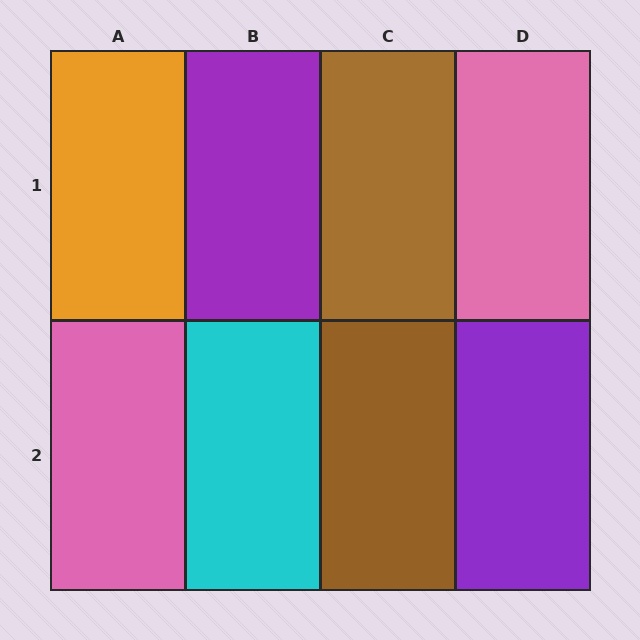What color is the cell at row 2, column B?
Cyan.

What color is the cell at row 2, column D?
Purple.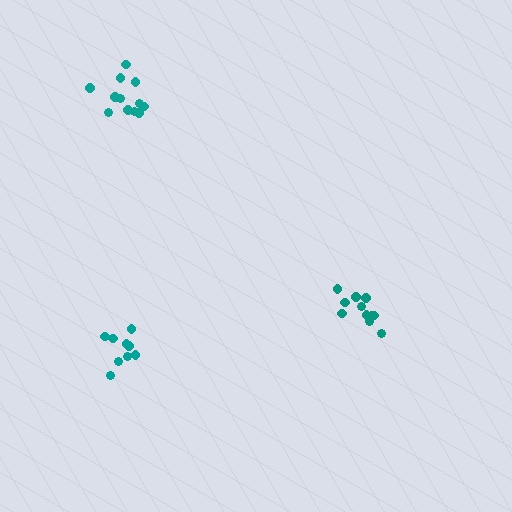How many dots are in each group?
Group 1: 12 dots, Group 2: 11 dots, Group 3: 9 dots (32 total).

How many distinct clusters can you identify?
There are 3 distinct clusters.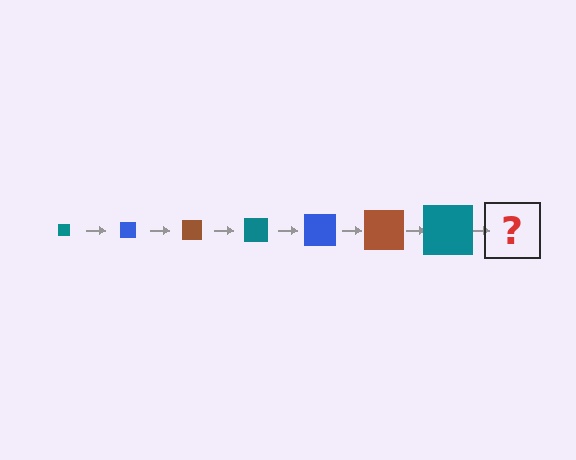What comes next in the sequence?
The next element should be a blue square, larger than the previous one.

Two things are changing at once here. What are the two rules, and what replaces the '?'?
The two rules are that the square grows larger each step and the color cycles through teal, blue, and brown. The '?' should be a blue square, larger than the previous one.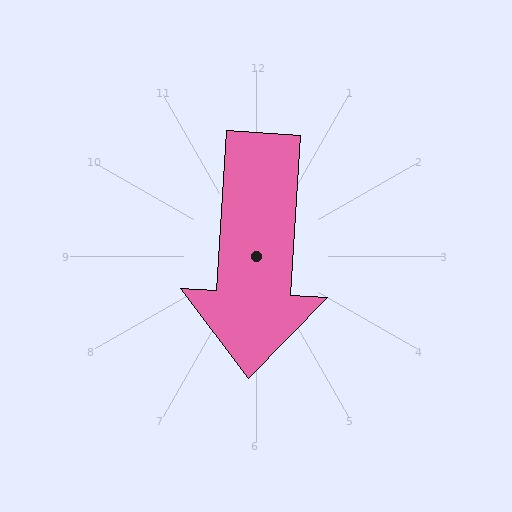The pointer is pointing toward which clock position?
Roughly 6 o'clock.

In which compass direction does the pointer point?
South.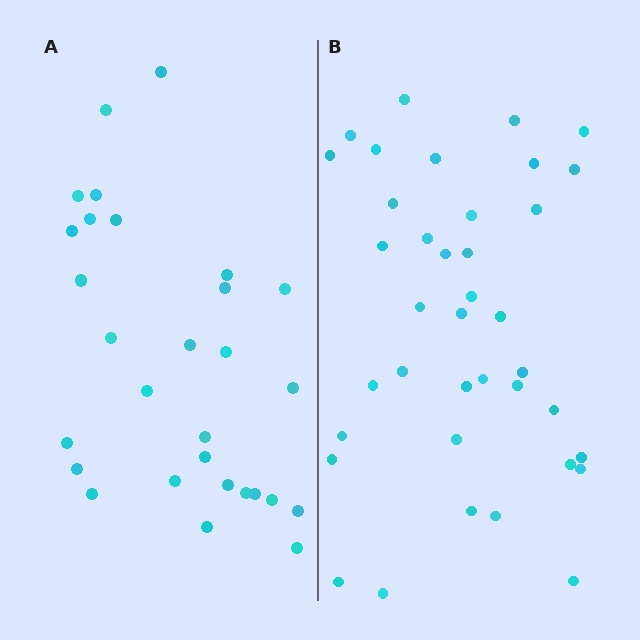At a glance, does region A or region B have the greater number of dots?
Region B (the right region) has more dots.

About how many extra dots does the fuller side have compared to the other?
Region B has roughly 8 or so more dots than region A.